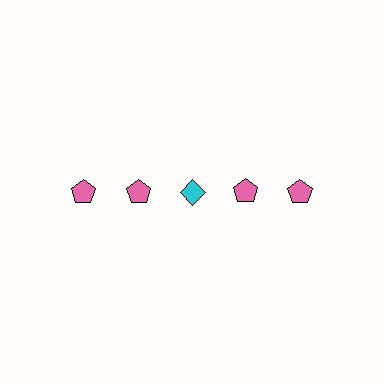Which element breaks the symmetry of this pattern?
The cyan diamond in the top row, center column breaks the symmetry. All other shapes are pink pentagons.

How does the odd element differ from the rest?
It differs in both color (cyan instead of pink) and shape (diamond instead of pentagon).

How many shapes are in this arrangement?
There are 5 shapes arranged in a grid pattern.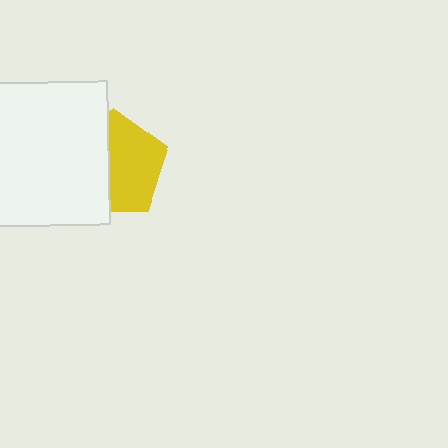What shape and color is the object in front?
The object in front is a white square.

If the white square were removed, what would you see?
You would see the complete yellow pentagon.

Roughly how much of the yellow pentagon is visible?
About half of it is visible (roughly 55%).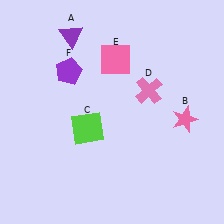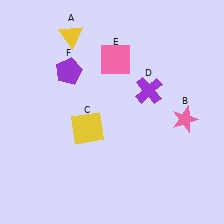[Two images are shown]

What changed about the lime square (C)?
In Image 1, C is lime. In Image 2, it changed to yellow.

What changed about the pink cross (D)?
In Image 1, D is pink. In Image 2, it changed to purple.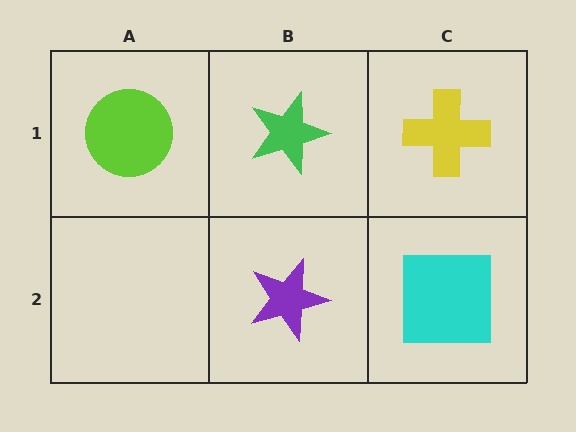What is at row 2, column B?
A purple star.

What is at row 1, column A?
A lime circle.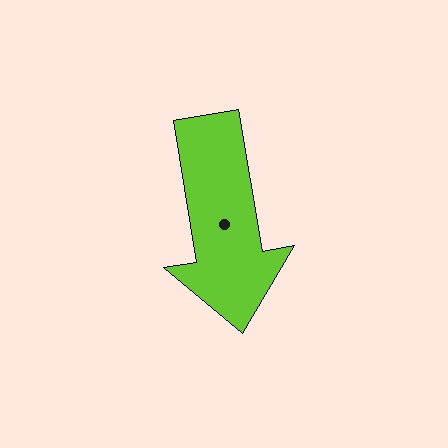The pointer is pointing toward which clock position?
Roughly 6 o'clock.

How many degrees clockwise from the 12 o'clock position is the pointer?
Approximately 171 degrees.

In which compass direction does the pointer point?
South.